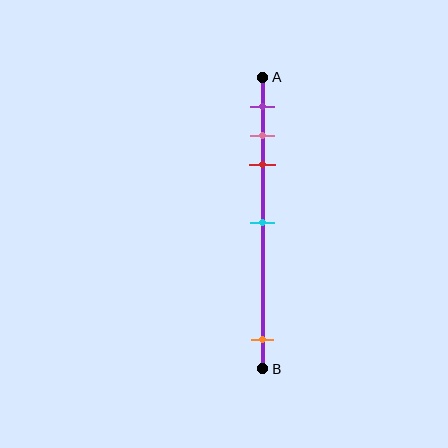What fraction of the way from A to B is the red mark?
The red mark is approximately 30% (0.3) of the way from A to B.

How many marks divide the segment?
There are 5 marks dividing the segment.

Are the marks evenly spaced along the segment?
No, the marks are not evenly spaced.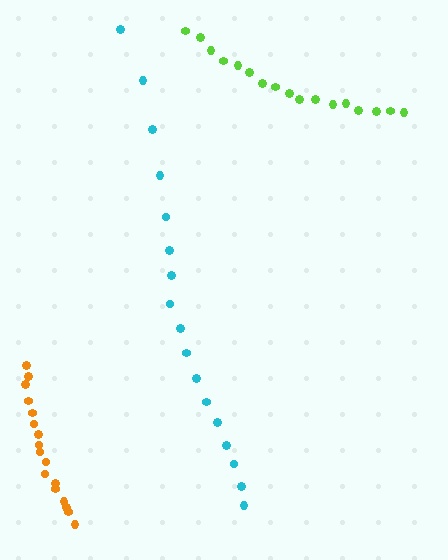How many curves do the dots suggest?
There are 3 distinct paths.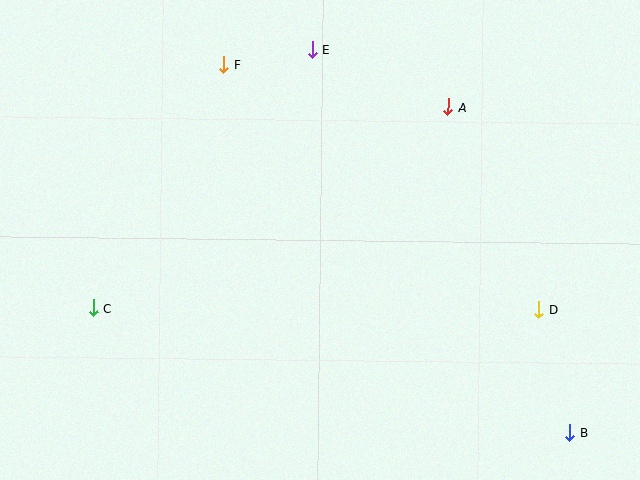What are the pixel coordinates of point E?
Point E is at (312, 50).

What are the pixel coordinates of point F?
Point F is at (224, 65).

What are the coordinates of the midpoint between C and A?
The midpoint between C and A is at (271, 208).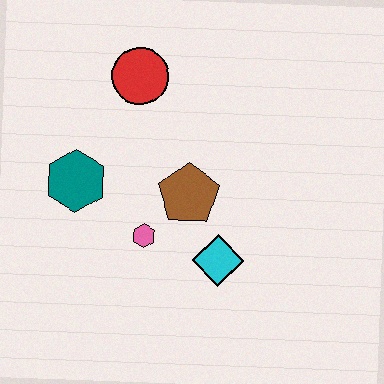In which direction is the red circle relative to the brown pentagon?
The red circle is above the brown pentagon.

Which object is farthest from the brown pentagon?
The red circle is farthest from the brown pentagon.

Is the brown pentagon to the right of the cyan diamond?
No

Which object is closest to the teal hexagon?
The pink hexagon is closest to the teal hexagon.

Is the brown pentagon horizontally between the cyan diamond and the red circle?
Yes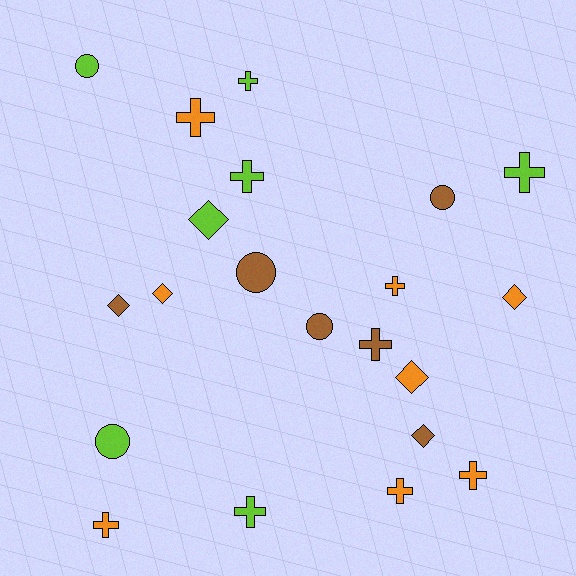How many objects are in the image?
There are 21 objects.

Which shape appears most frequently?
Cross, with 10 objects.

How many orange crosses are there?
There are 5 orange crosses.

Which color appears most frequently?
Orange, with 8 objects.